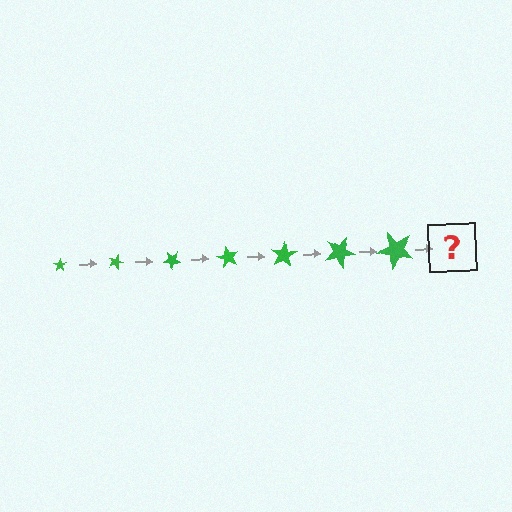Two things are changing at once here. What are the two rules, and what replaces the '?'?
The two rules are that the star grows larger each step and it rotates 20 degrees each step. The '?' should be a star, larger than the previous one and rotated 140 degrees from the start.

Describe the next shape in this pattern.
It should be a star, larger than the previous one and rotated 140 degrees from the start.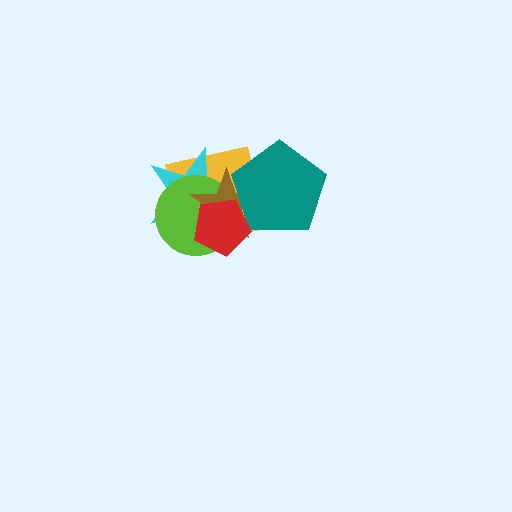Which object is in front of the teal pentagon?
The red pentagon is in front of the teal pentagon.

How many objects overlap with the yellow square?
5 objects overlap with the yellow square.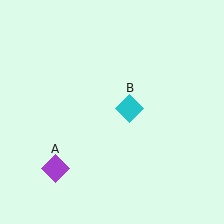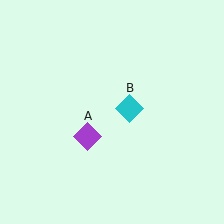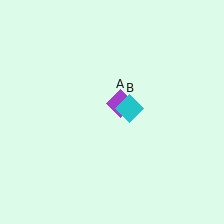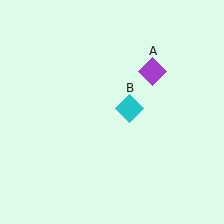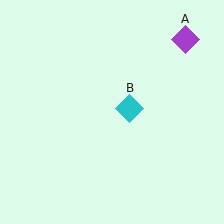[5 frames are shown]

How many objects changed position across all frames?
1 object changed position: purple diamond (object A).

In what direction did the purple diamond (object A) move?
The purple diamond (object A) moved up and to the right.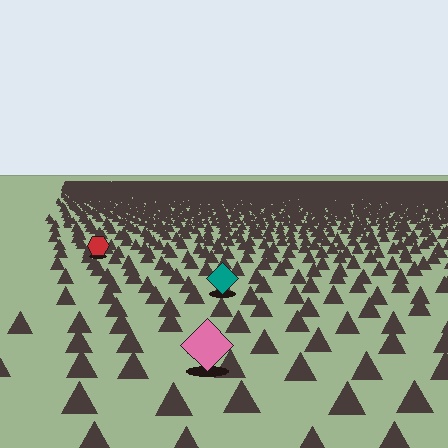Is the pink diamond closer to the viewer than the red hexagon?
Yes. The pink diamond is closer — you can tell from the texture gradient: the ground texture is coarser near it.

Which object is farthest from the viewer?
The red hexagon is farthest from the viewer. It appears smaller and the ground texture around it is denser.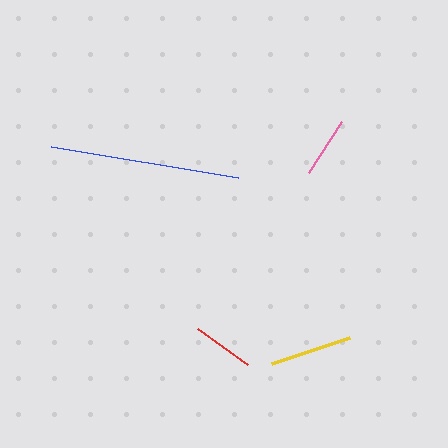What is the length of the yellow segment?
The yellow segment is approximately 82 pixels long.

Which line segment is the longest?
The blue line is the longest at approximately 189 pixels.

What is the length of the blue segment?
The blue segment is approximately 189 pixels long.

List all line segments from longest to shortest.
From longest to shortest: blue, yellow, red, pink.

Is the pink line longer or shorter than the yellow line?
The yellow line is longer than the pink line.